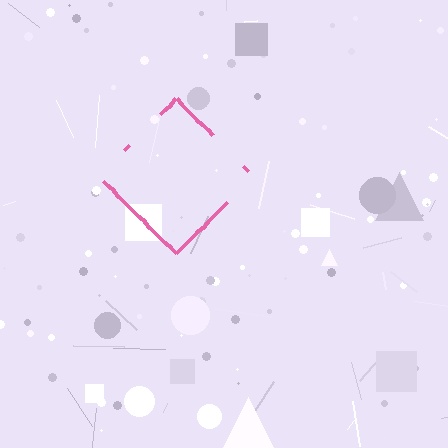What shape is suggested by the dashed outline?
The dashed outline suggests a diamond.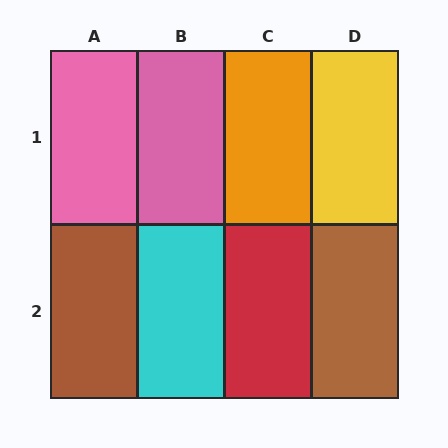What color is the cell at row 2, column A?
Brown.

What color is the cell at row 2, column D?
Brown.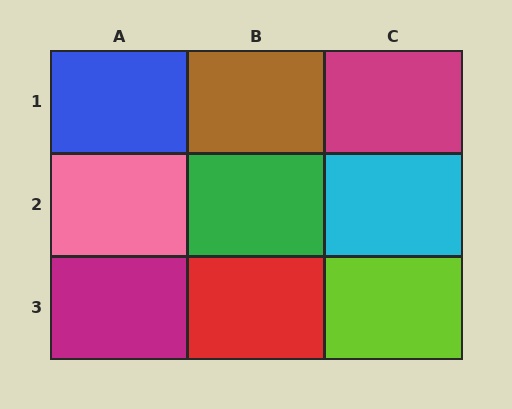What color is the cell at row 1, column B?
Brown.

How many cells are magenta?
2 cells are magenta.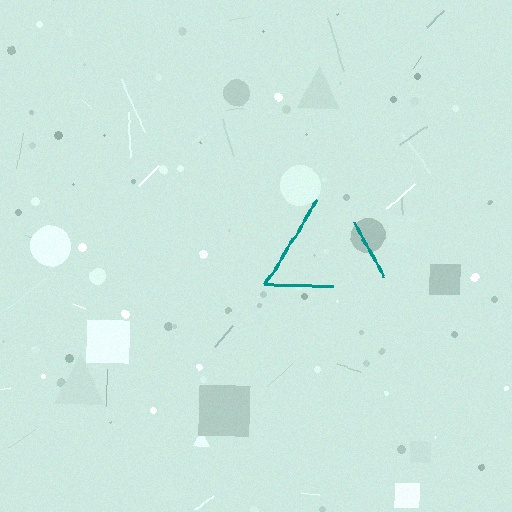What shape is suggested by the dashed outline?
The dashed outline suggests a triangle.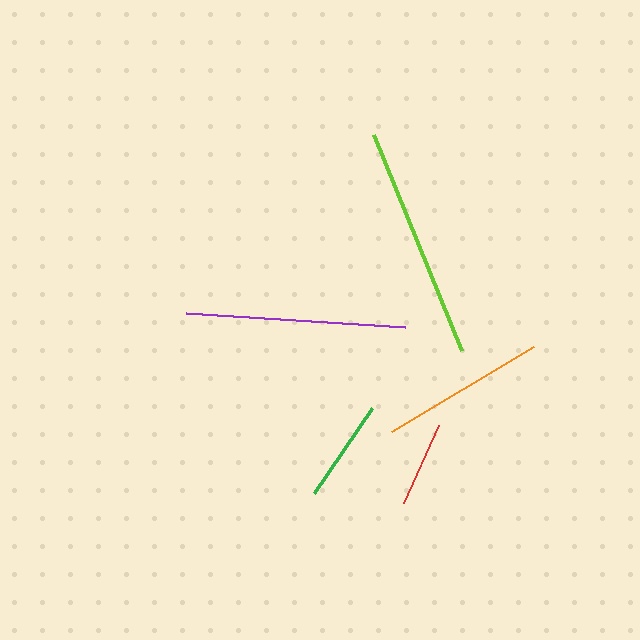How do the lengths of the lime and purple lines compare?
The lime and purple lines are approximately the same length.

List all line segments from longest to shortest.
From longest to shortest: lime, purple, orange, green, red.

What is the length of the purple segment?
The purple segment is approximately 219 pixels long.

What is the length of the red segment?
The red segment is approximately 86 pixels long.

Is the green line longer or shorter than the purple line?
The purple line is longer than the green line.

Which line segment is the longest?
The lime line is the longest at approximately 234 pixels.